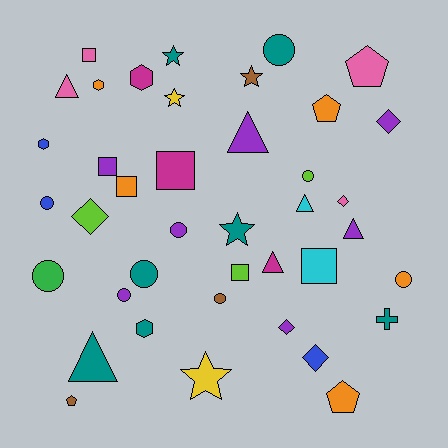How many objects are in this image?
There are 40 objects.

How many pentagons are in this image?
There are 4 pentagons.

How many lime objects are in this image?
There are 3 lime objects.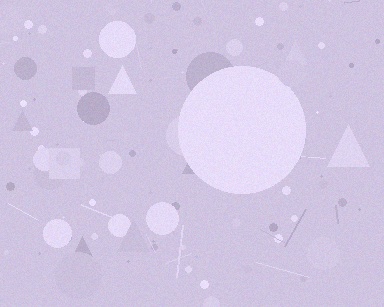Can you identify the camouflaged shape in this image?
The camouflaged shape is a circle.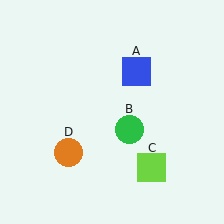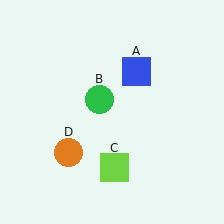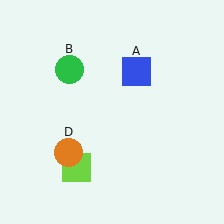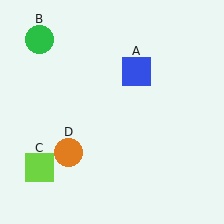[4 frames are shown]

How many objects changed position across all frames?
2 objects changed position: green circle (object B), lime square (object C).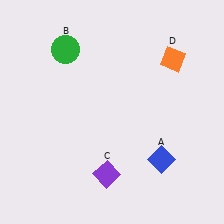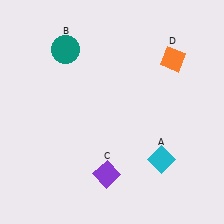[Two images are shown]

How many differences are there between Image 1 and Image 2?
There are 2 differences between the two images.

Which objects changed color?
A changed from blue to cyan. B changed from green to teal.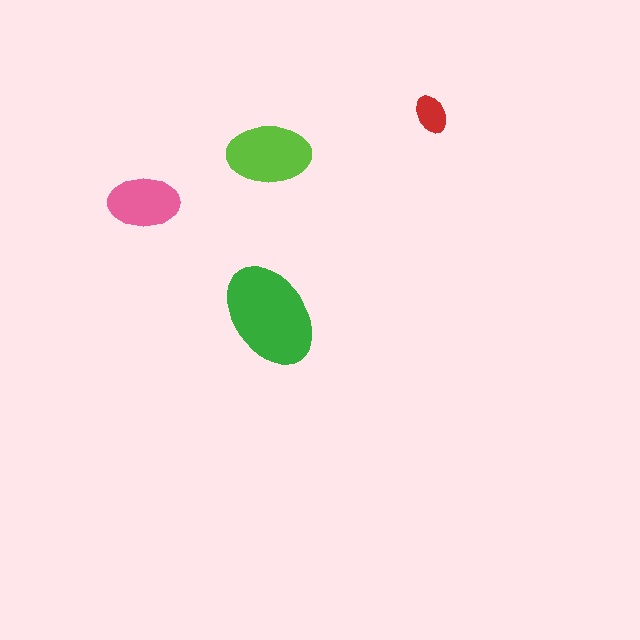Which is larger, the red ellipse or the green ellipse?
The green one.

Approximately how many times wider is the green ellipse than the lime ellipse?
About 1.5 times wider.